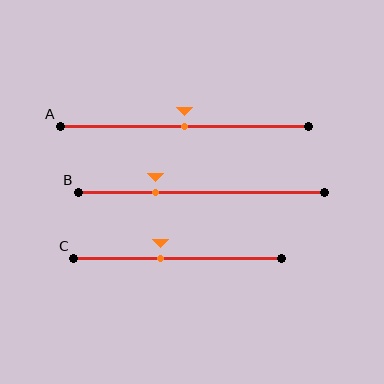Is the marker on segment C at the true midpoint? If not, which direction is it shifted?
No, the marker on segment C is shifted to the left by about 8% of the segment length.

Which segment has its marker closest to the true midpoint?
Segment A has its marker closest to the true midpoint.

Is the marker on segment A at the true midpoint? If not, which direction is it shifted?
Yes, the marker on segment A is at the true midpoint.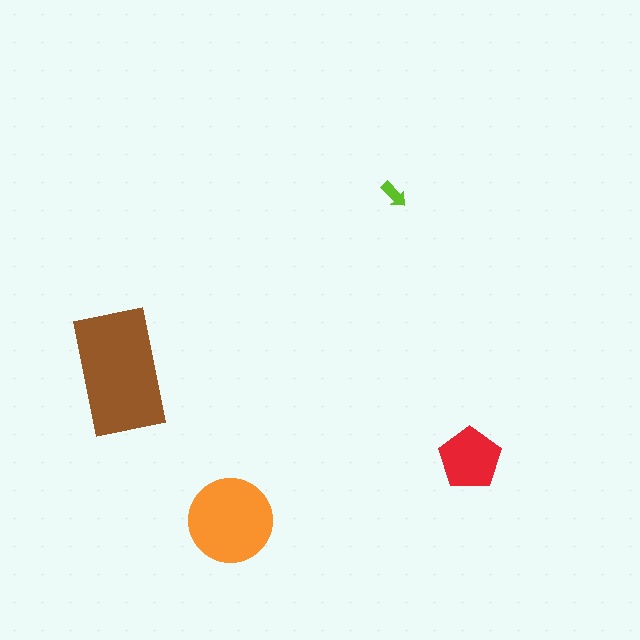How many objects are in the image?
There are 4 objects in the image.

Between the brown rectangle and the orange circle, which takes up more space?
The brown rectangle.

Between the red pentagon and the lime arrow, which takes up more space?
The red pentagon.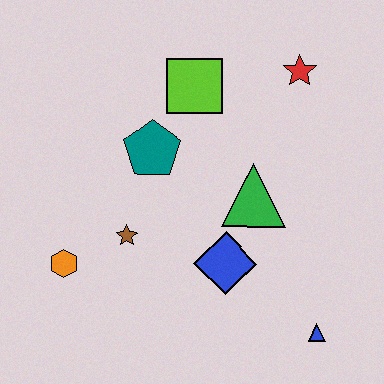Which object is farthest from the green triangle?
The orange hexagon is farthest from the green triangle.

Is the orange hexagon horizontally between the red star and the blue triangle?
No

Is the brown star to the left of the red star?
Yes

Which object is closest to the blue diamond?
The green triangle is closest to the blue diamond.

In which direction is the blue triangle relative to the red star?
The blue triangle is below the red star.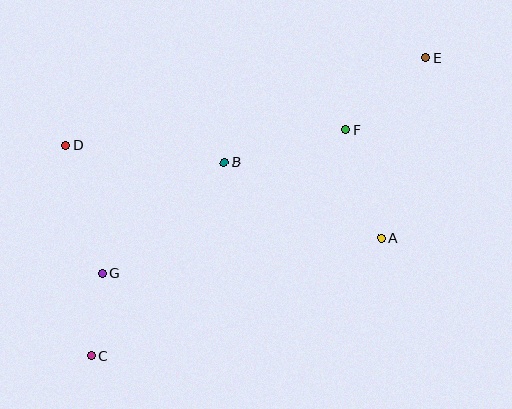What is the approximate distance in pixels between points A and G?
The distance between A and G is approximately 281 pixels.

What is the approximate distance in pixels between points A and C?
The distance between A and C is approximately 312 pixels.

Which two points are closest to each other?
Points C and G are closest to each other.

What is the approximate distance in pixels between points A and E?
The distance between A and E is approximately 186 pixels.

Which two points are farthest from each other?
Points C and E are farthest from each other.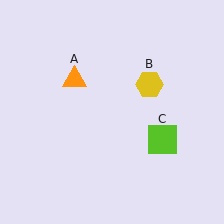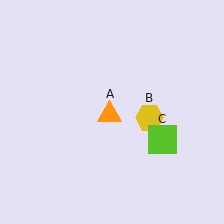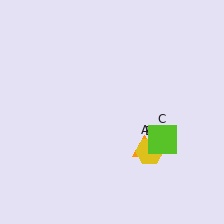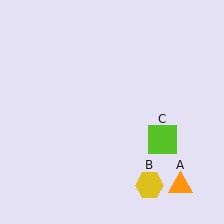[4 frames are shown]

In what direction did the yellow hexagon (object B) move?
The yellow hexagon (object B) moved down.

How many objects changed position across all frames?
2 objects changed position: orange triangle (object A), yellow hexagon (object B).